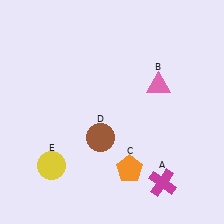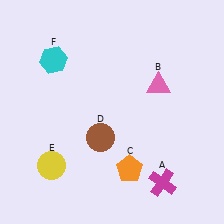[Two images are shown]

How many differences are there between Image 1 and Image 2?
There is 1 difference between the two images.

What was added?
A cyan hexagon (F) was added in Image 2.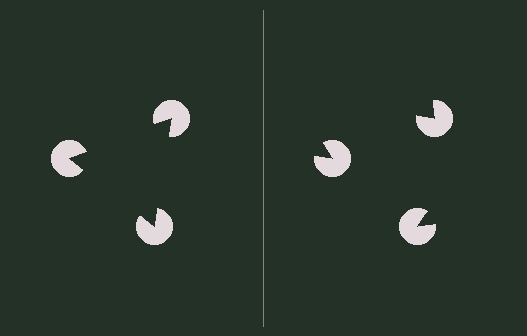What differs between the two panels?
The pac-man discs are positioned identically on both sides; only the wedge orientations differ. On the left they align to a triangle; on the right they are misaligned.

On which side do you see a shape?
An illusory triangle appears on the left side. On the right side the wedge cuts are rotated, so no coherent shape forms.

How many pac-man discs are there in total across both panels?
6 — 3 on each side.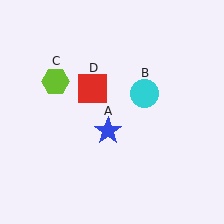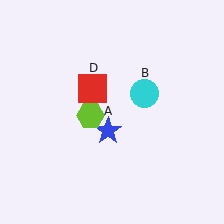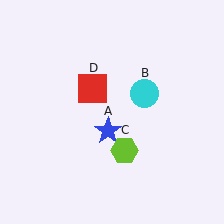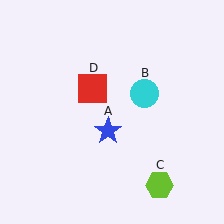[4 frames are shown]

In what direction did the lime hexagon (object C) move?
The lime hexagon (object C) moved down and to the right.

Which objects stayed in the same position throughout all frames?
Blue star (object A) and cyan circle (object B) and red square (object D) remained stationary.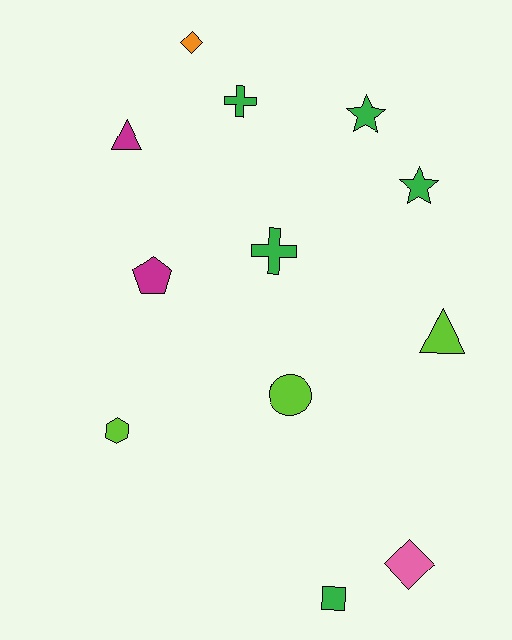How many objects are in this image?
There are 12 objects.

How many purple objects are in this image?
There are no purple objects.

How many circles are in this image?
There is 1 circle.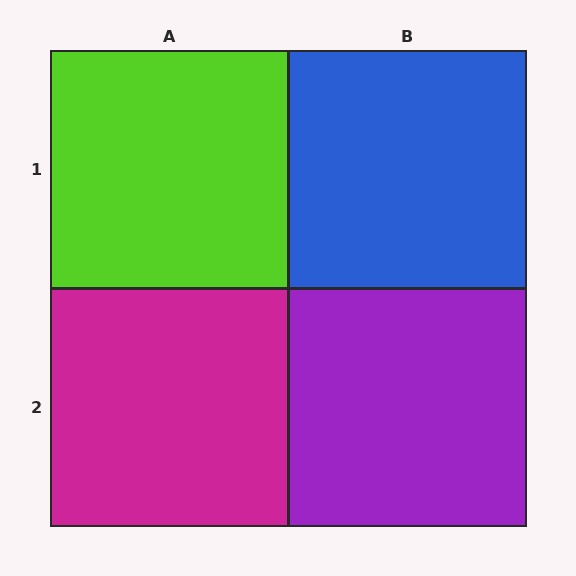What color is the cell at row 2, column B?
Purple.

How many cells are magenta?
1 cell is magenta.